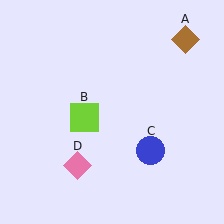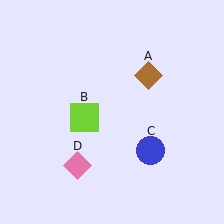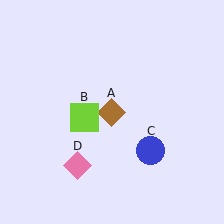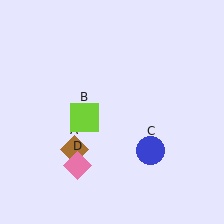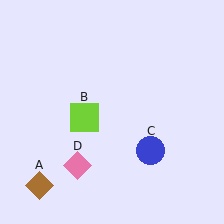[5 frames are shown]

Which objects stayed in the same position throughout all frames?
Lime square (object B) and blue circle (object C) and pink diamond (object D) remained stationary.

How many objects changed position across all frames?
1 object changed position: brown diamond (object A).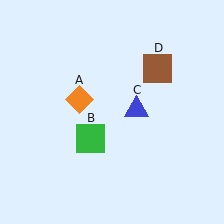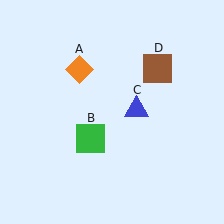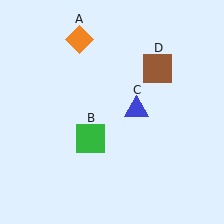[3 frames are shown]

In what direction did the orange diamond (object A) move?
The orange diamond (object A) moved up.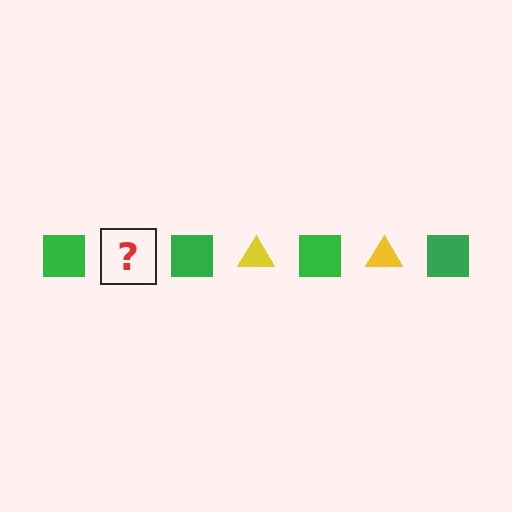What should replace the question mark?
The question mark should be replaced with a yellow triangle.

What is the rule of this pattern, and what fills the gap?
The rule is that the pattern alternates between green square and yellow triangle. The gap should be filled with a yellow triangle.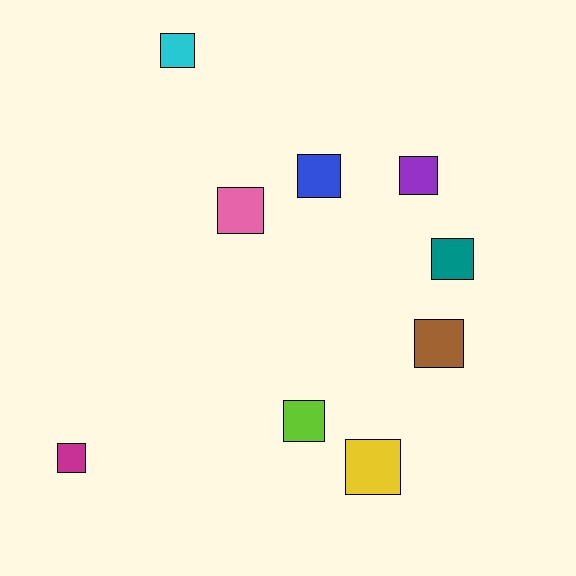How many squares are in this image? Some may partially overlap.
There are 9 squares.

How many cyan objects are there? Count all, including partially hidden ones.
There is 1 cyan object.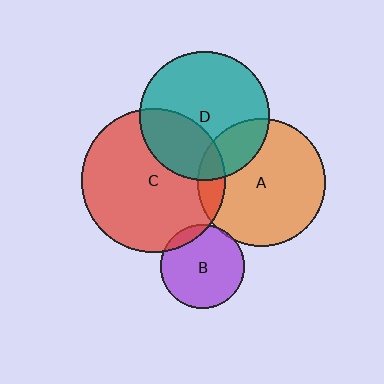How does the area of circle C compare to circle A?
Approximately 1.3 times.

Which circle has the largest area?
Circle C (red).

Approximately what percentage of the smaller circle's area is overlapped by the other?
Approximately 20%.